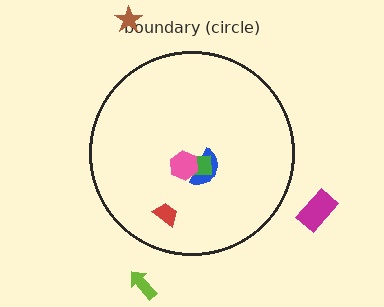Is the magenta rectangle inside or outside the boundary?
Outside.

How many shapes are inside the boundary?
4 inside, 3 outside.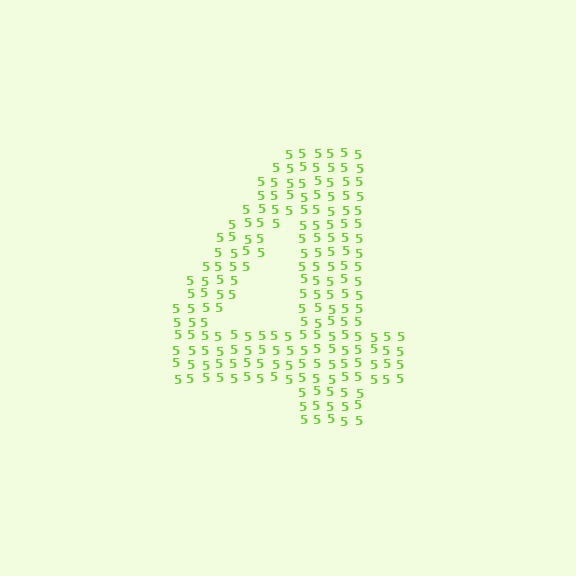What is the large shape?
The large shape is the digit 4.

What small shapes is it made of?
It is made of small digit 5's.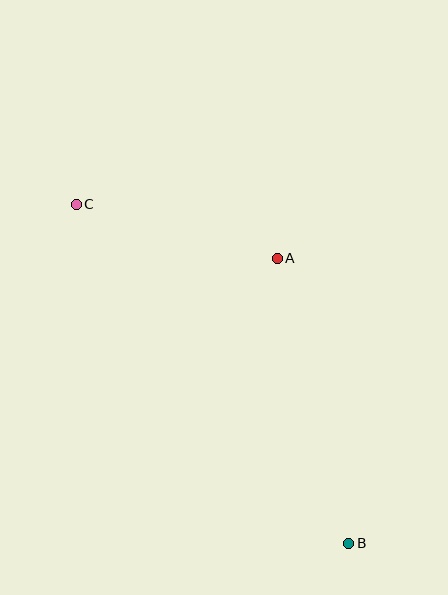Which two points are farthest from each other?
Points B and C are farthest from each other.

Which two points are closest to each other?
Points A and C are closest to each other.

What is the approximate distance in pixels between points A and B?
The distance between A and B is approximately 294 pixels.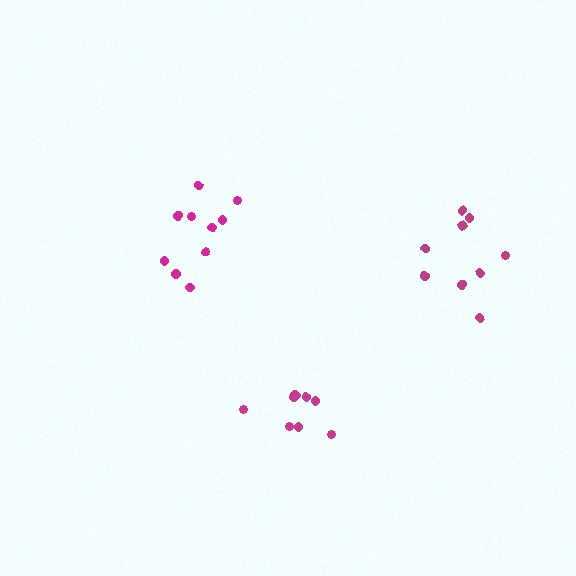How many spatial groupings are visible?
There are 3 spatial groupings.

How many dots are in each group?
Group 1: 10 dots, Group 2: 9 dots, Group 3: 8 dots (27 total).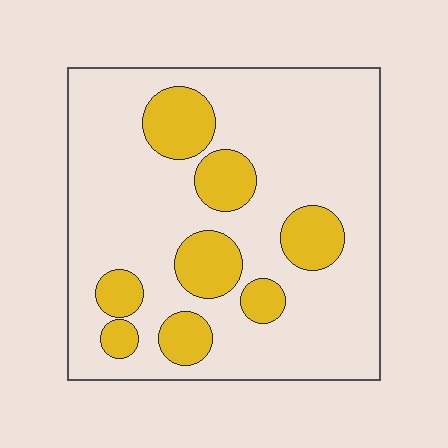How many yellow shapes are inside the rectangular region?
8.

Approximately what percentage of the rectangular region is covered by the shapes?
Approximately 20%.